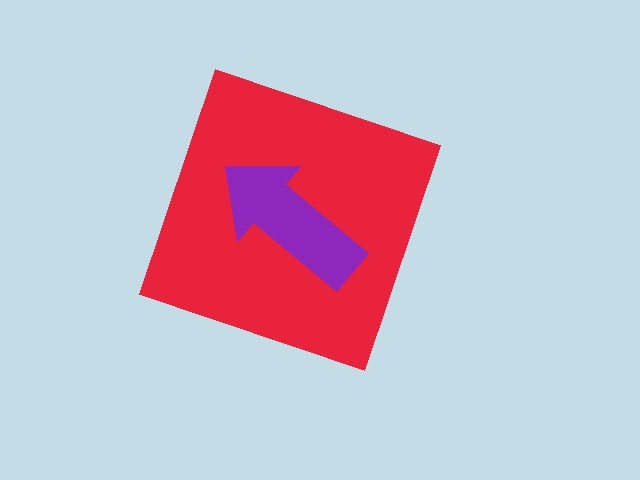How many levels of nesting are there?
2.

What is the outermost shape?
The red diamond.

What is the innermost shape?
The purple arrow.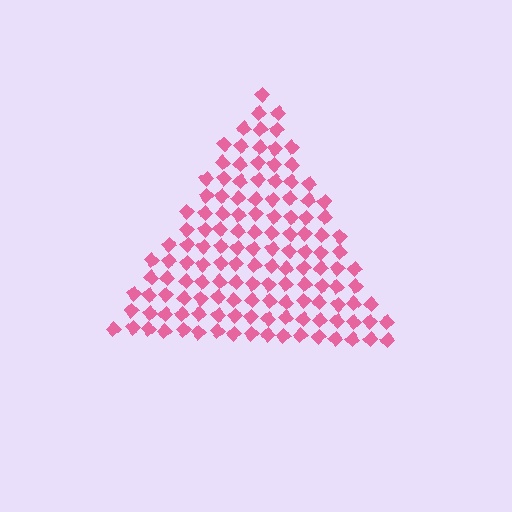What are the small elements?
The small elements are diamonds.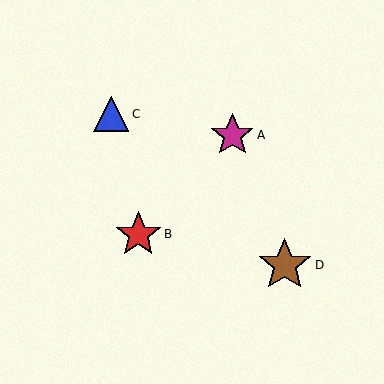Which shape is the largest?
The brown star (labeled D) is the largest.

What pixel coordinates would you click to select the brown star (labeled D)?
Click at (285, 265) to select the brown star D.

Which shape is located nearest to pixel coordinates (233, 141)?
The magenta star (labeled A) at (232, 135) is nearest to that location.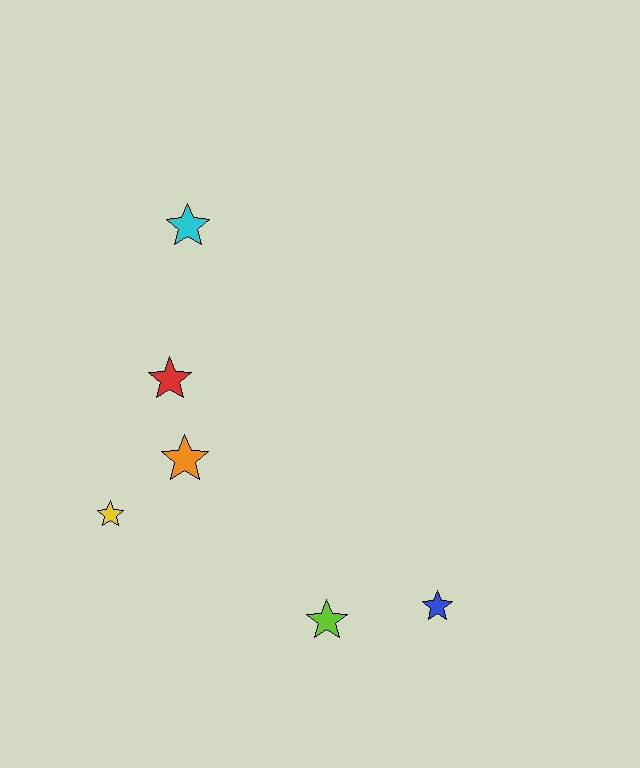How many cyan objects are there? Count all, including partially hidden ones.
There is 1 cyan object.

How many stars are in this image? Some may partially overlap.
There are 6 stars.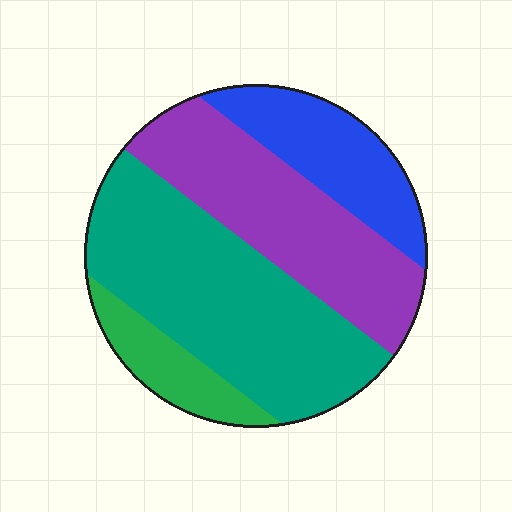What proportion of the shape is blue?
Blue takes up between a sixth and a third of the shape.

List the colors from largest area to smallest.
From largest to smallest: teal, purple, blue, green.